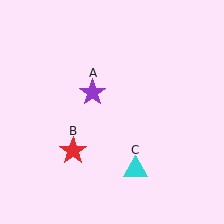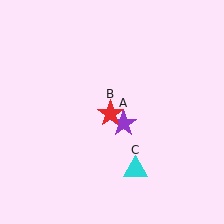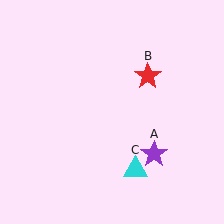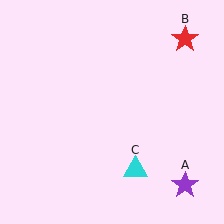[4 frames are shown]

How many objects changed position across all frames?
2 objects changed position: purple star (object A), red star (object B).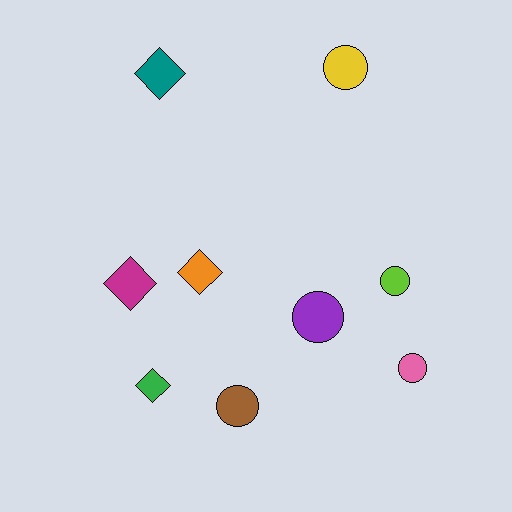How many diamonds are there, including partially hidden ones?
There are 4 diamonds.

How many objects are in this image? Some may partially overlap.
There are 9 objects.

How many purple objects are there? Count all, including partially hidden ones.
There is 1 purple object.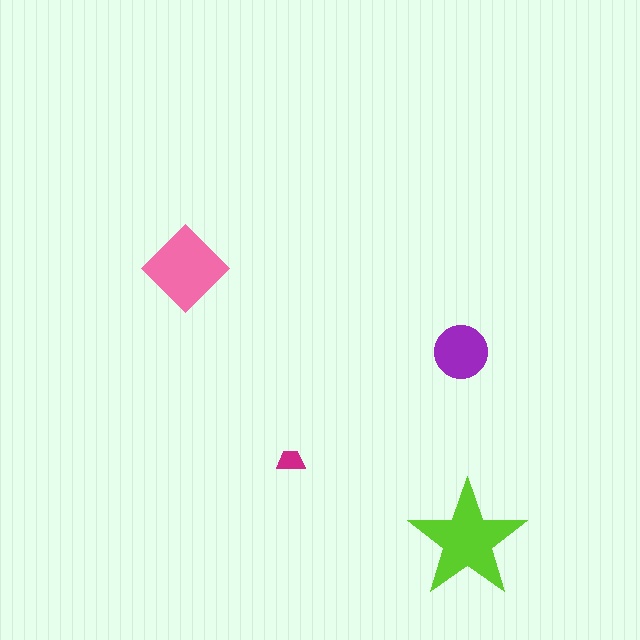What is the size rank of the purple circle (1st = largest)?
3rd.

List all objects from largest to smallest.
The lime star, the pink diamond, the purple circle, the magenta trapezoid.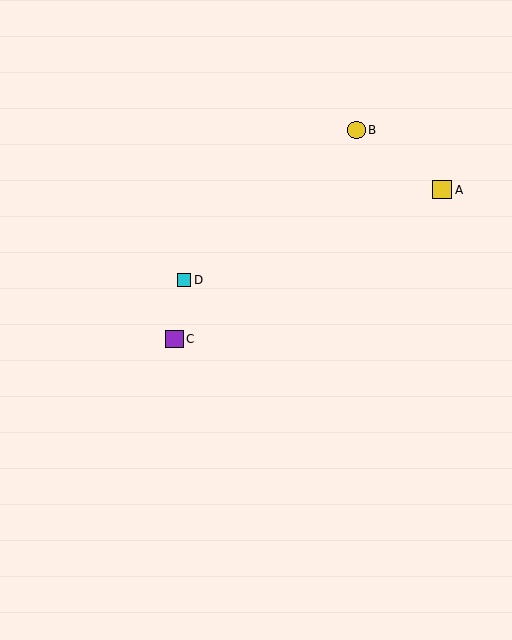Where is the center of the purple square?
The center of the purple square is at (174, 339).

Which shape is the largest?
The yellow square (labeled A) is the largest.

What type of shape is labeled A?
Shape A is a yellow square.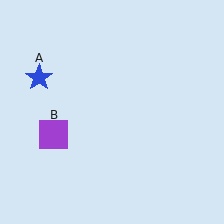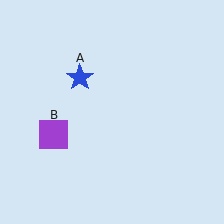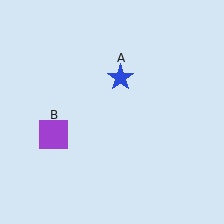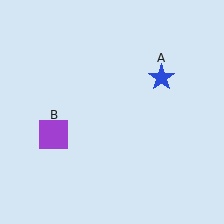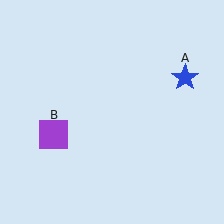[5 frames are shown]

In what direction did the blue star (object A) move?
The blue star (object A) moved right.